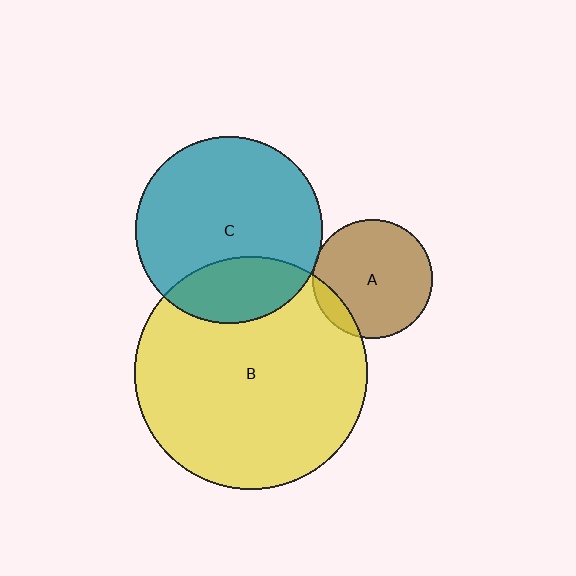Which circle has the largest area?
Circle B (yellow).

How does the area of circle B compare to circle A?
Approximately 3.8 times.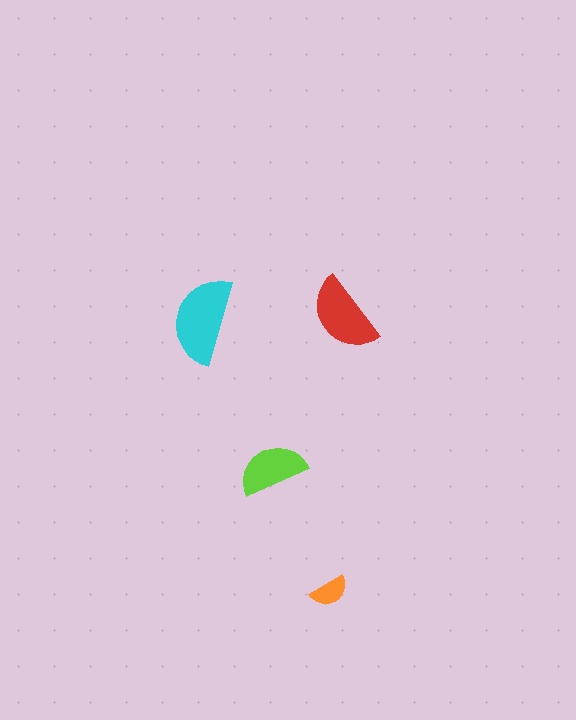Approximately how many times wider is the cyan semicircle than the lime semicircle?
About 1.5 times wider.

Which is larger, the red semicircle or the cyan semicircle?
The cyan one.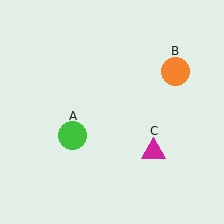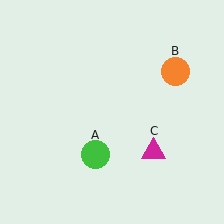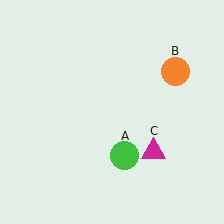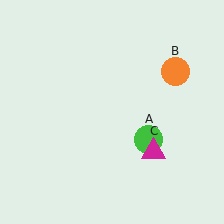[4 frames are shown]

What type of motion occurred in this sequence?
The green circle (object A) rotated counterclockwise around the center of the scene.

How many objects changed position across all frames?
1 object changed position: green circle (object A).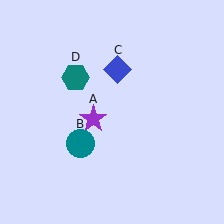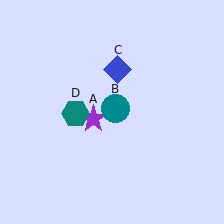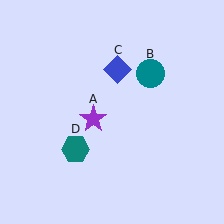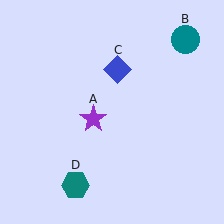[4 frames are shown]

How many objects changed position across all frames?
2 objects changed position: teal circle (object B), teal hexagon (object D).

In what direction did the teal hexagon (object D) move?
The teal hexagon (object D) moved down.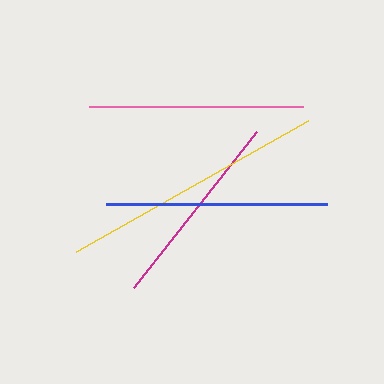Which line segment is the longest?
The yellow line is the longest at approximately 267 pixels.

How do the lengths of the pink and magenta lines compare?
The pink and magenta lines are approximately the same length.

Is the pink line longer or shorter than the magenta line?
The pink line is longer than the magenta line.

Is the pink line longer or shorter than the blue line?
The blue line is longer than the pink line.